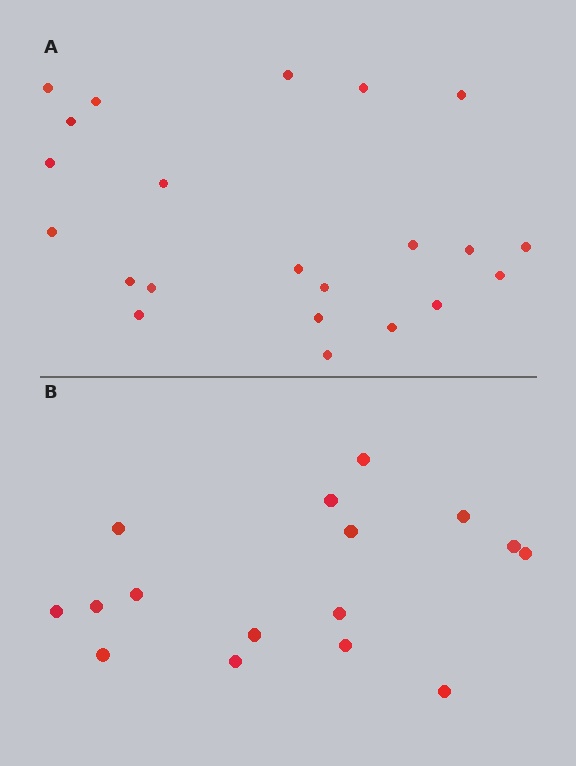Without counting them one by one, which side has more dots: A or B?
Region A (the top region) has more dots.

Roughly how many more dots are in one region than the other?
Region A has about 6 more dots than region B.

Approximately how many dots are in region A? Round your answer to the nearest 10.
About 20 dots. (The exact count is 22, which rounds to 20.)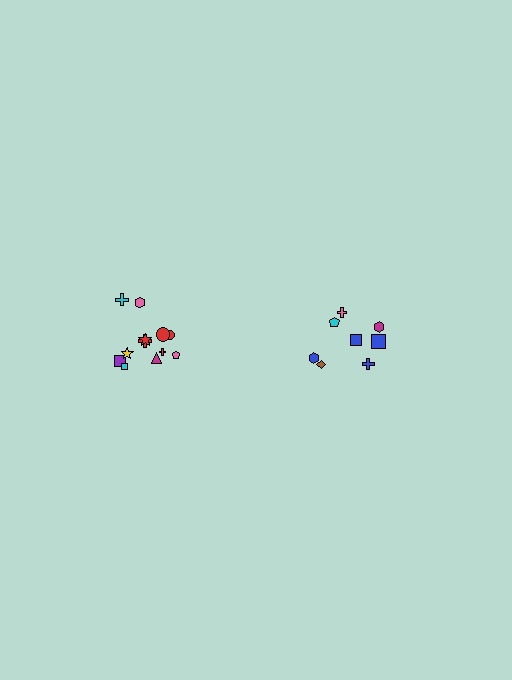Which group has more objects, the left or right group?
The left group.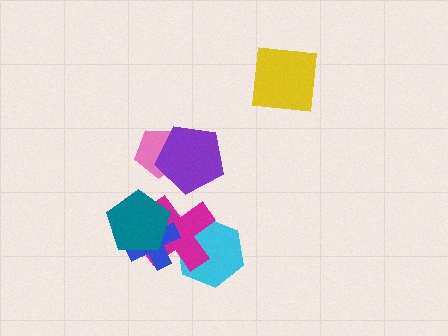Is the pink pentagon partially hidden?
Yes, it is partially covered by another shape.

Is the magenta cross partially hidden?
Yes, it is partially covered by another shape.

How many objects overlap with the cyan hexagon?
1 object overlaps with the cyan hexagon.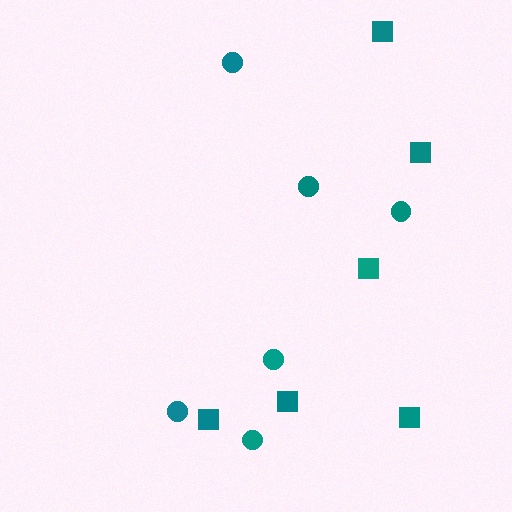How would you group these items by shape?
There are 2 groups: one group of squares (6) and one group of circles (6).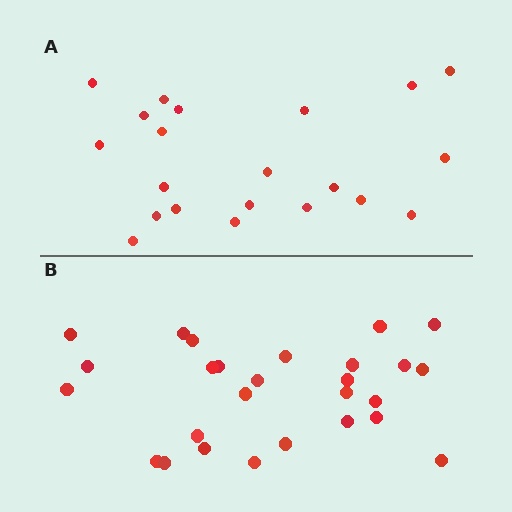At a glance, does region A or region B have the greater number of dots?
Region B (the bottom region) has more dots.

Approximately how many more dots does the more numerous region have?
Region B has about 6 more dots than region A.